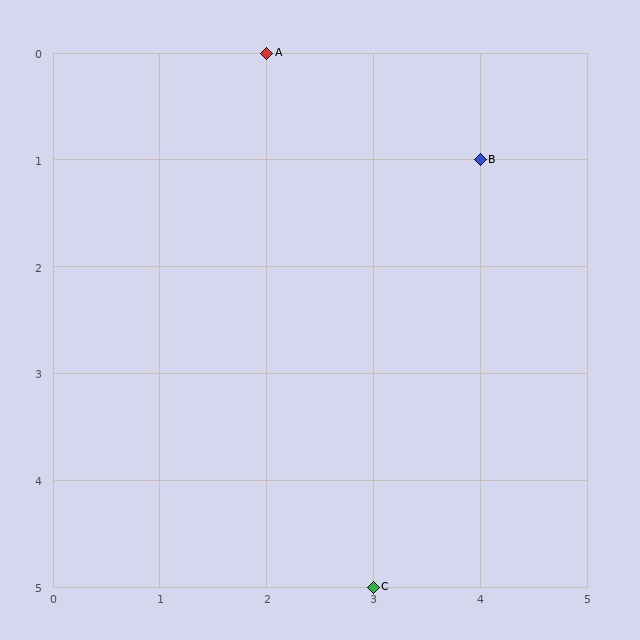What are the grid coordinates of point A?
Point A is at grid coordinates (2, 0).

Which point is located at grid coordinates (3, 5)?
Point C is at (3, 5).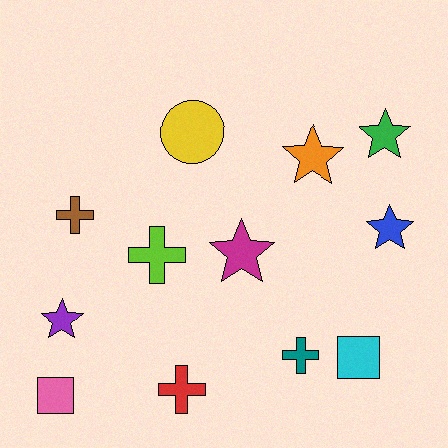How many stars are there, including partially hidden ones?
There are 5 stars.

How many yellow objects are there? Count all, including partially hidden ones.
There is 1 yellow object.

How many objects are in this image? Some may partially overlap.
There are 12 objects.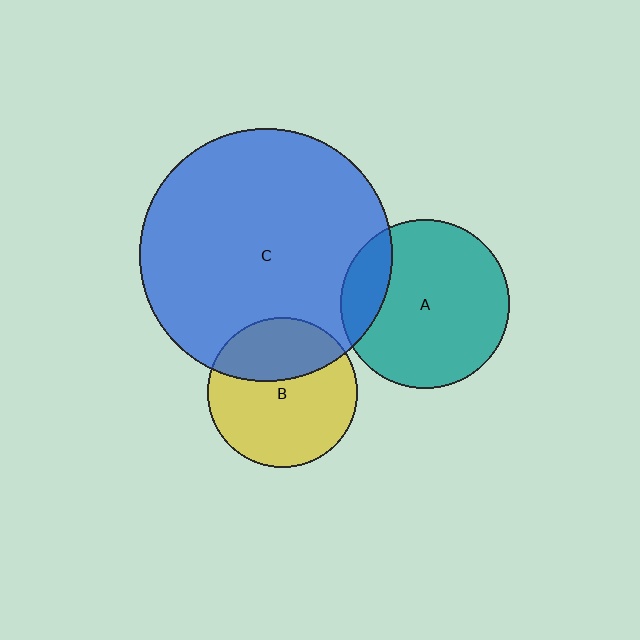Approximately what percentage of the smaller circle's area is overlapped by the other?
Approximately 35%.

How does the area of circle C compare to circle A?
Approximately 2.2 times.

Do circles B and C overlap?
Yes.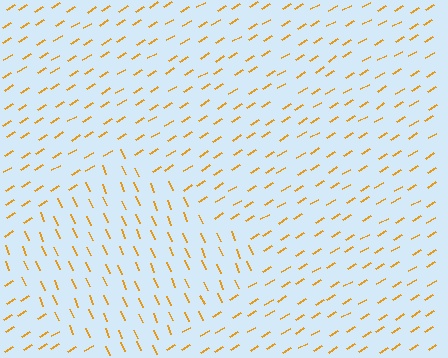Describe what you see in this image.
The image is filled with small orange line segments. A diamond region in the image has lines oriented differently from the surrounding lines, creating a visible texture boundary.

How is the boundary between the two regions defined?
The boundary is defined purely by a change in line orientation (approximately 82 degrees difference). All lines are the same color and thickness.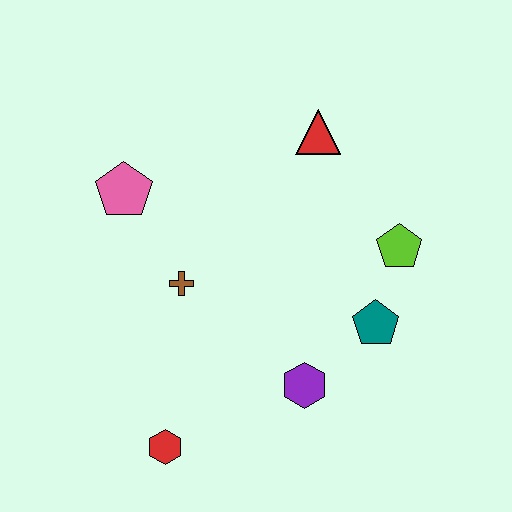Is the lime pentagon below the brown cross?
No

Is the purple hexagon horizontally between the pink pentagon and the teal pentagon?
Yes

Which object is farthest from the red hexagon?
The red triangle is farthest from the red hexagon.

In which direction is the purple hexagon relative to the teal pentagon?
The purple hexagon is to the left of the teal pentagon.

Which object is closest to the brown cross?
The pink pentagon is closest to the brown cross.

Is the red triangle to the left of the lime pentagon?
Yes